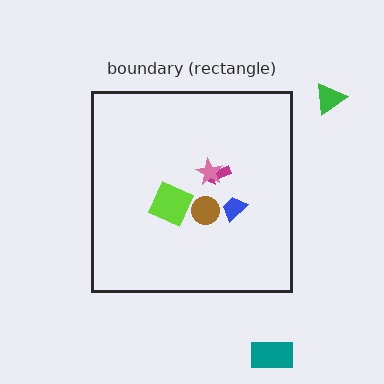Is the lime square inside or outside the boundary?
Inside.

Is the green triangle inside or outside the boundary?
Outside.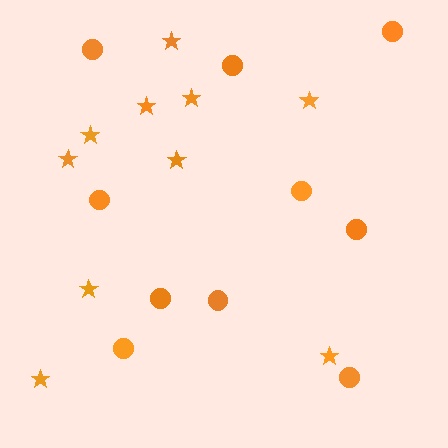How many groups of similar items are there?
There are 2 groups: one group of stars (10) and one group of circles (10).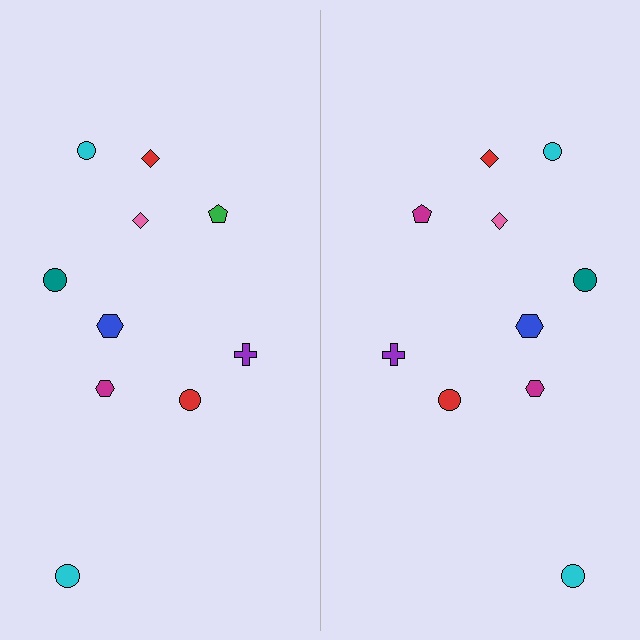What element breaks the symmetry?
The magenta pentagon on the right side breaks the symmetry — its mirror counterpart is green.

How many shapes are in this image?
There are 20 shapes in this image.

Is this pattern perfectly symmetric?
No, the pattern is not perfectly symmetric. The magenta pentagon on the right side breaks the symmetry — its mirror counterpart is green.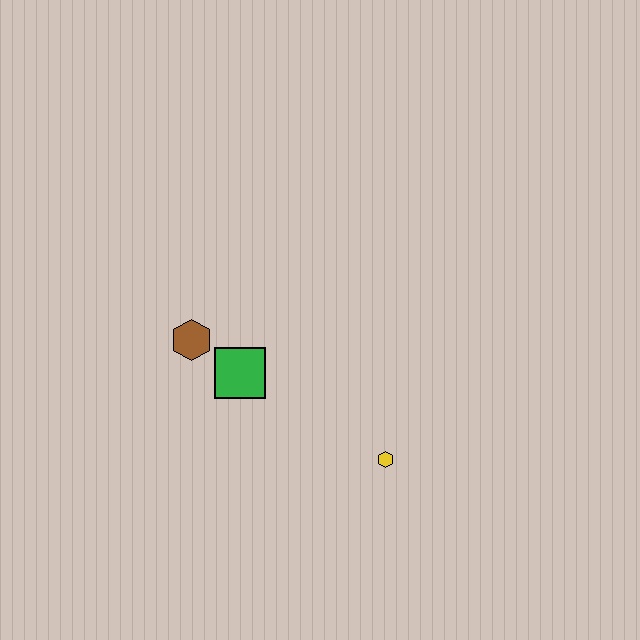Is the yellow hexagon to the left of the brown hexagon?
No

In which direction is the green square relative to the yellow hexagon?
The green square is to the left of the yellow hexagon.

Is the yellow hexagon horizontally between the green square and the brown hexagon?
No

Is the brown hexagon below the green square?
No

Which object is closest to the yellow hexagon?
The green square is closest to the yellow hexagon.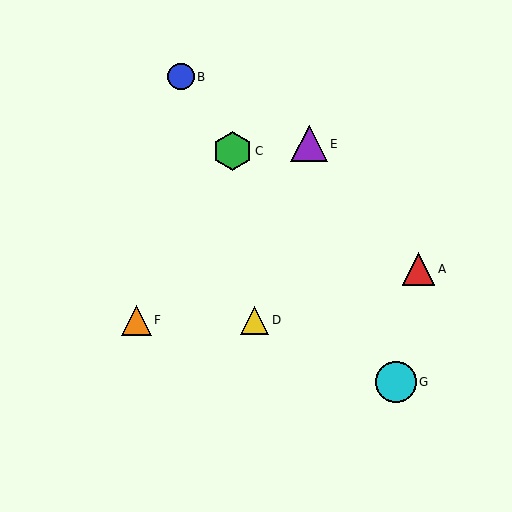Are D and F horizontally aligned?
Yes, both are at y≈320.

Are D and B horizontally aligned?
No, D is at y≈320 and B is at y≈77.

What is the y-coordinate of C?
Object C is at y≈151.